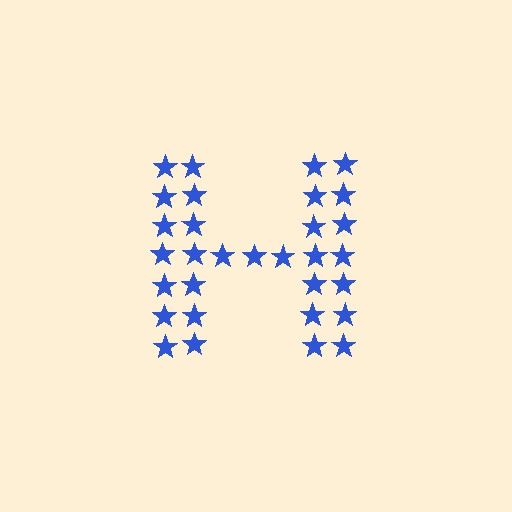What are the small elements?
The small elements are stars.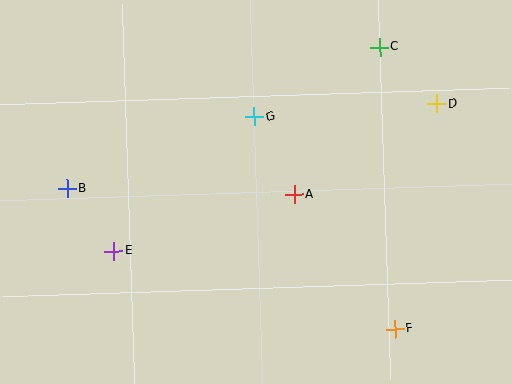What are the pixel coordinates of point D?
Point D is at (437, 104).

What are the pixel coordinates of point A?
Point A is at (295, 194).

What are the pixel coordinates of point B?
Point B is at (67, 188).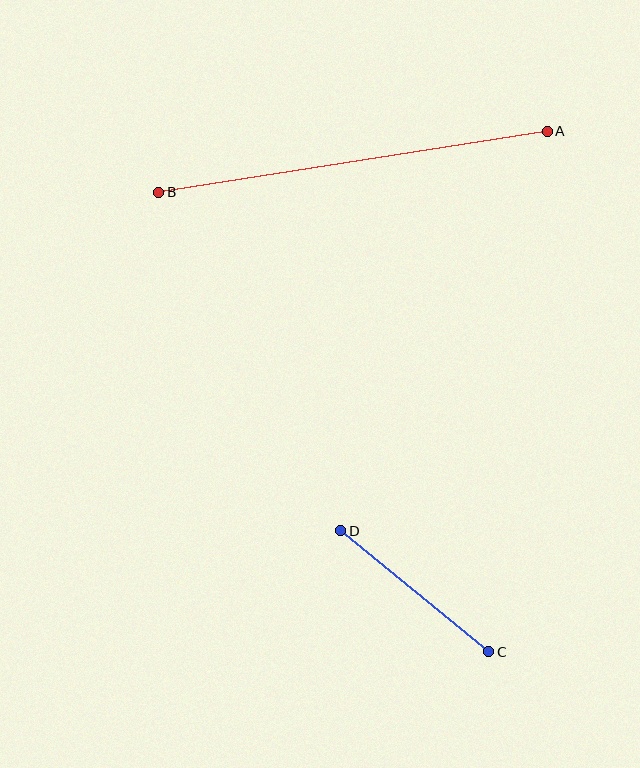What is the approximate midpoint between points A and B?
The midpoint is at approximately (353, 162) pixels.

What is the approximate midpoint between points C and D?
The midpoint is at approximately (415, 591) pixels.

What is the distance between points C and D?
The distance is approximately 191 pixels.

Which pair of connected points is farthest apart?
Points A and B are farthest apart.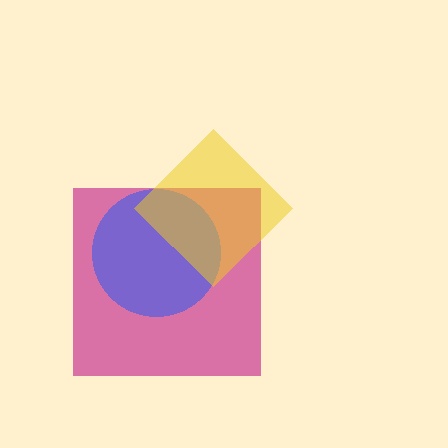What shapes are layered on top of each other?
The layered shapes are: a magenta square, a blue circle, a yellow diamond.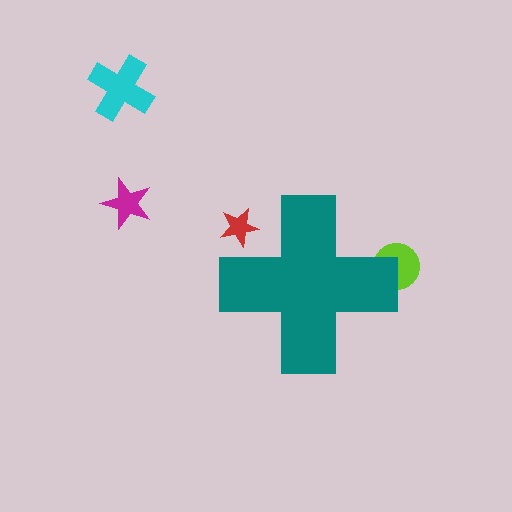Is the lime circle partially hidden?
Yes, the lime circle is partially hidden behind the teal cross.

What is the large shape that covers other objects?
A teal cross.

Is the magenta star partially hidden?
No, the magenta star is fully visible.